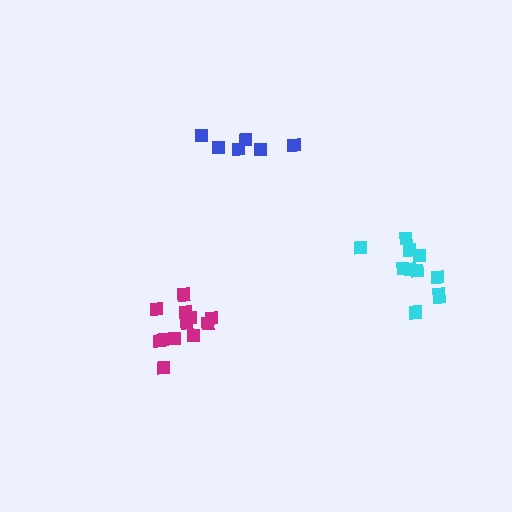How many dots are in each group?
Group 1: 12 dots, Group 2: 11 dots, Group 3: 6 dots (29 total).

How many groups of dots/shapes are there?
There are 3 groups.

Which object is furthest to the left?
The magenta cluster is leftmost.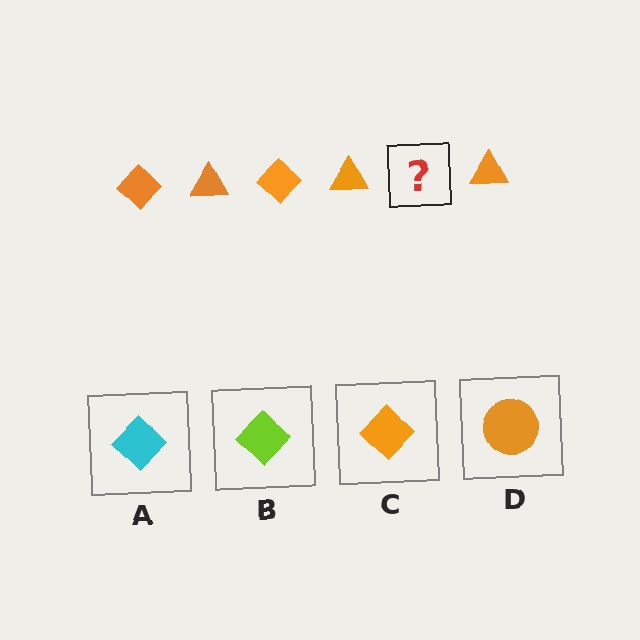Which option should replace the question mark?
Option C.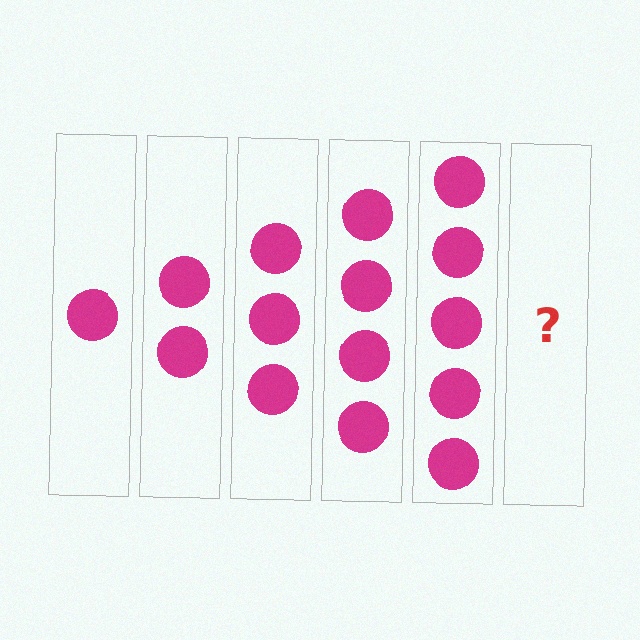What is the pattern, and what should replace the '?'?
The pattern is that each step adds one more circle. The '?' should be 6 circles.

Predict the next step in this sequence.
The next step is 6 circles.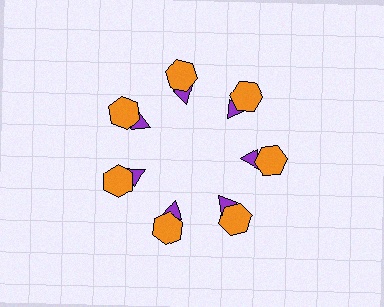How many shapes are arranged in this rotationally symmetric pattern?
There are 14 shapes, arranged in 7 groups of 2.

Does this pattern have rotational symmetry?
Yes, this pattern has 7-fold rotational symmetry. It looks the same after rotating 51 degrees around the center.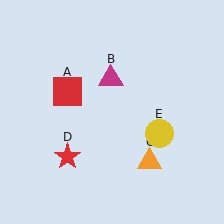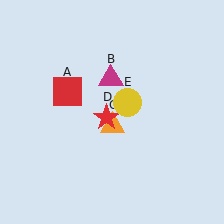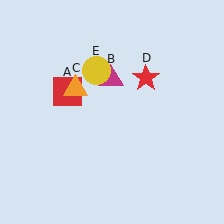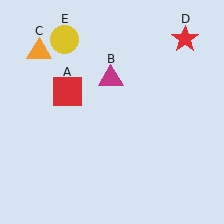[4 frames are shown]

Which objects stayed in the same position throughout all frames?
Red square (object A) and magenta triangle (object B) remained stationary.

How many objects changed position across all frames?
3 objects changed position: orange triangle (object C), red star (object D), yellow circle (object E).